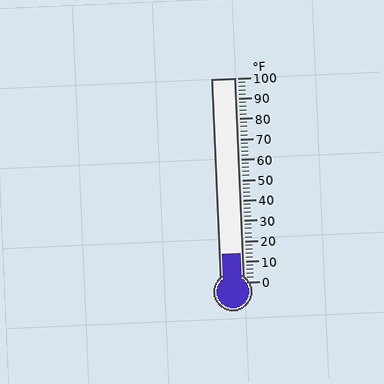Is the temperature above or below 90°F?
The temperature is below 90°F.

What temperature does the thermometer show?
The thermometer shows approximately 14°F.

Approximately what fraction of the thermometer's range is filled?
The thermometer is filled to approximately 15% of its range.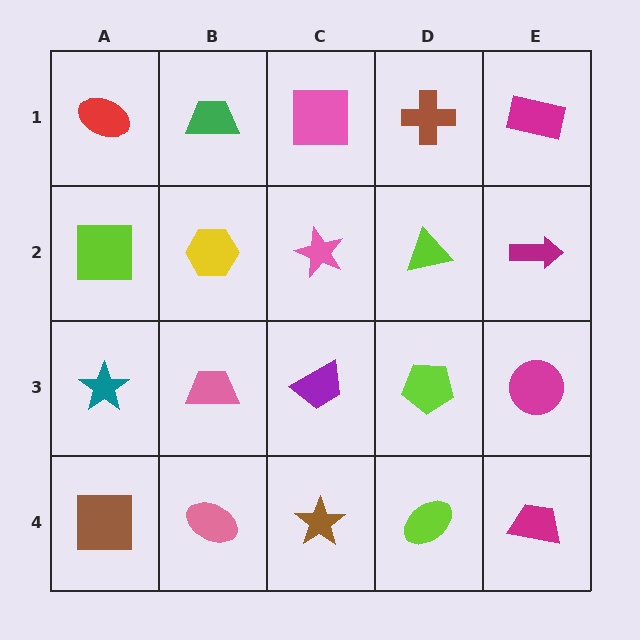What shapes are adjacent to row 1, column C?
A pink star (row 2, column C), a green trapezoid (row 1, column B), a brown cross (row 1, column D).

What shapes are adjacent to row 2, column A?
A red ellipse (row 1, column A), a teal star (row 3, column A), a yellow hexagon (row 2, column B).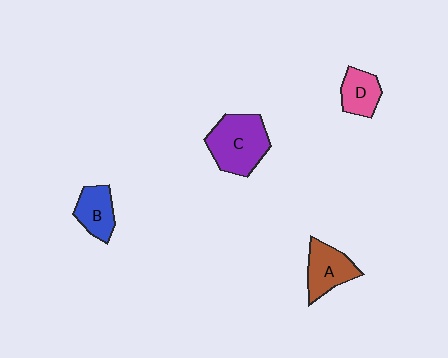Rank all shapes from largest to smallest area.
From largest to smallest: C (purple), A (brown), B (blue), D (pink).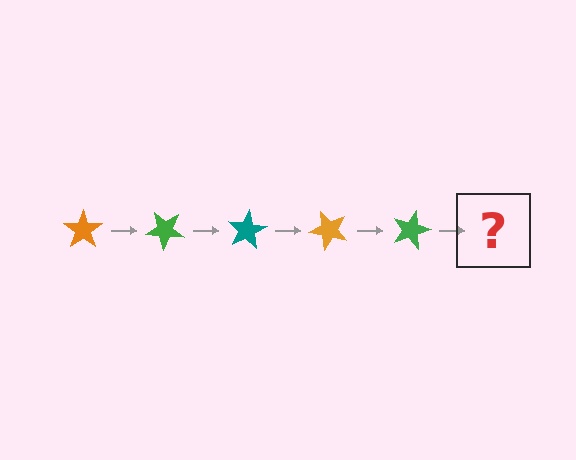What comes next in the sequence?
The next element should be a teal star, rotated 200 degrees from the start.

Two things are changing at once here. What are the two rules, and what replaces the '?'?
The two rules are that it rotates 40 degrees each step and the color cycles through orange, green, and teal. The '?' should be a teal star, rotated 200 degrees from the start.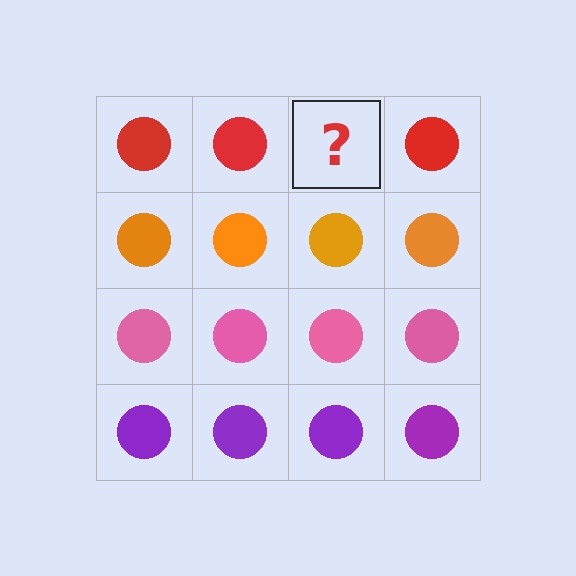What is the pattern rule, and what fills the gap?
The rule is that each row has a consistent color. The gap should be filled with a red circle.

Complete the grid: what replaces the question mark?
The question mark should be replaced with a red circle.